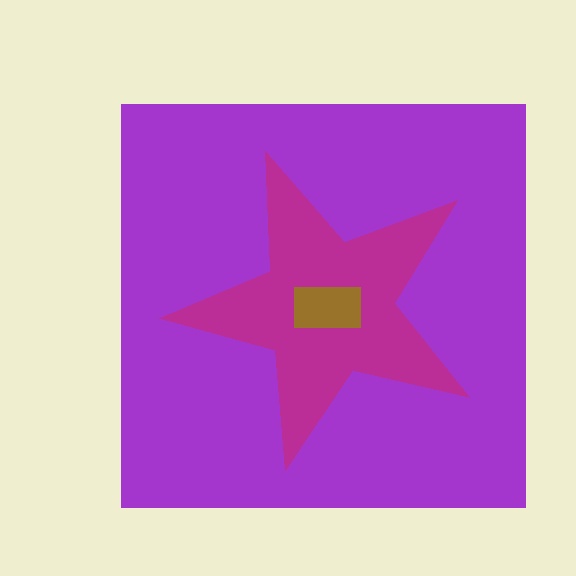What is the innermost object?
The brown rectangle.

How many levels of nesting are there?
3.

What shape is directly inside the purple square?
The magenta star.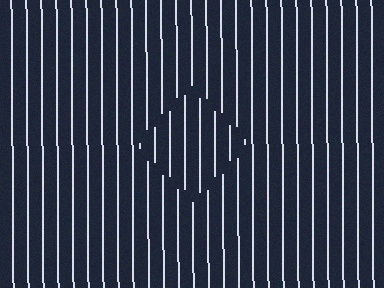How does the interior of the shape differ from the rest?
The interior of the shape contains the same grating, shifted by half a period — the contour is defined by the phase discontinuity where line-ends from the inner and outer gratings abut.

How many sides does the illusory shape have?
4 sides — the line-ends trace a square.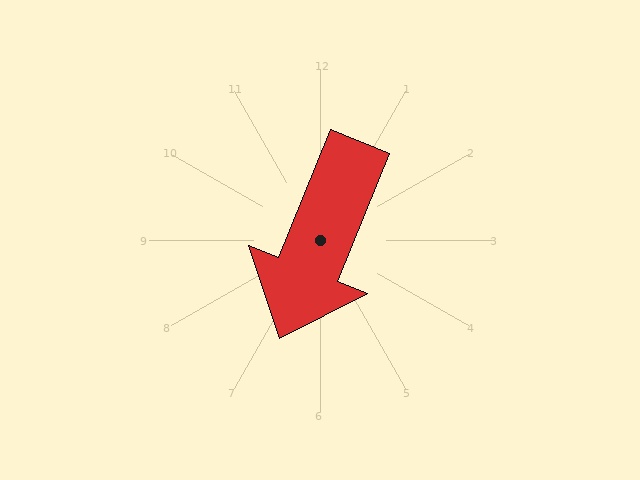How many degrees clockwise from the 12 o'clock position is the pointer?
Approximately 202 degrees.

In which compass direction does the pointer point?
South.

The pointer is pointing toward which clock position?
Roughly 7 o'clock.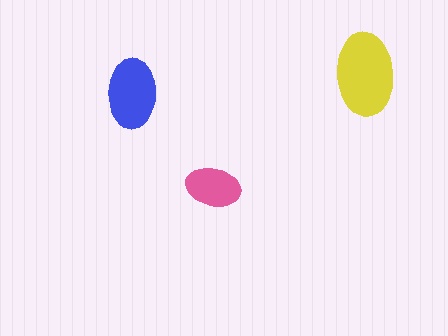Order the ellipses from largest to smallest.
the yellow one, the blue one, the pink one.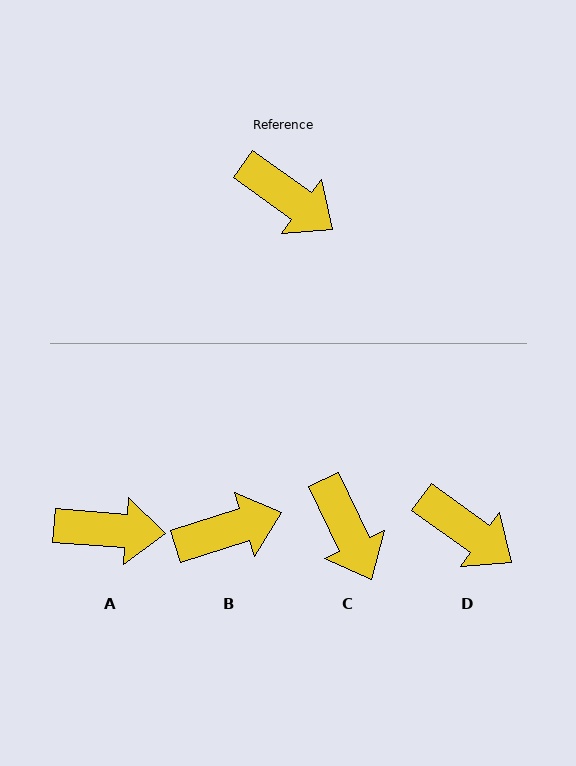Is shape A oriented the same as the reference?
No, it is off by about 32 degrees.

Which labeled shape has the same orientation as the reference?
D.